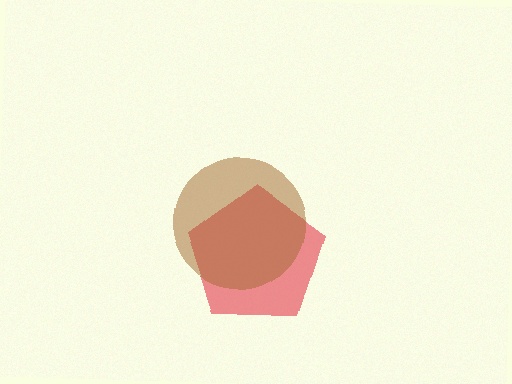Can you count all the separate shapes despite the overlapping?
Yes, there are 2 separate shapes.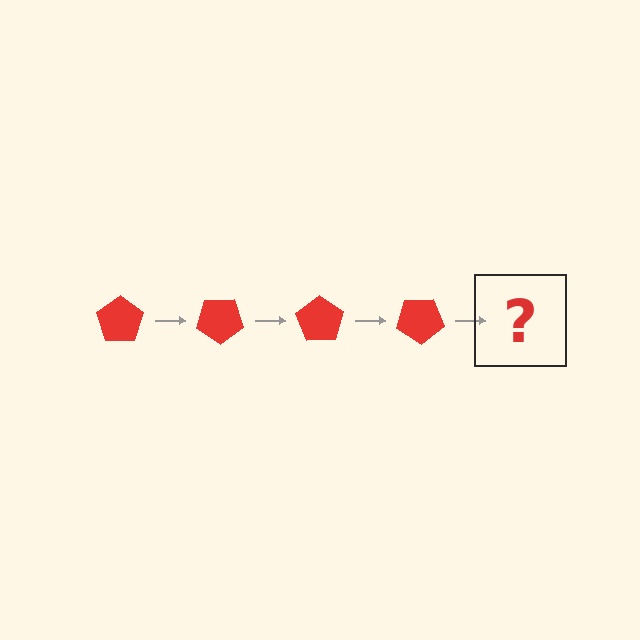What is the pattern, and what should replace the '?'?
The pattern is that the pentagon rotates 35 degrees each step. The '?' should be a red pentagon rotated 140 degrees.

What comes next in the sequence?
The next element should be a red pentagon rotated 140 degrees.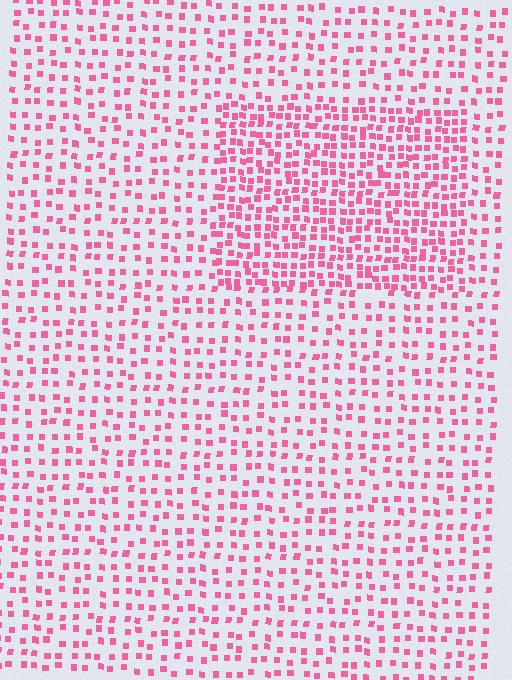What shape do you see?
I see a rectangle.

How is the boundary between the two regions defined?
The boundary is defined by a change in element density (approximately 1.9x ratio). All elements are the same color, size, and shape.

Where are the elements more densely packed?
The elements are more densely packed inside the rectangle boundary.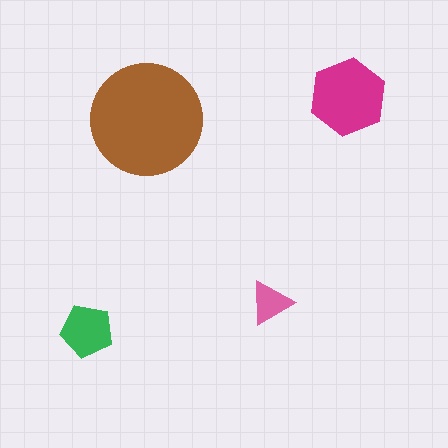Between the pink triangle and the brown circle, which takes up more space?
The brown circle.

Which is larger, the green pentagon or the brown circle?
The brown circle.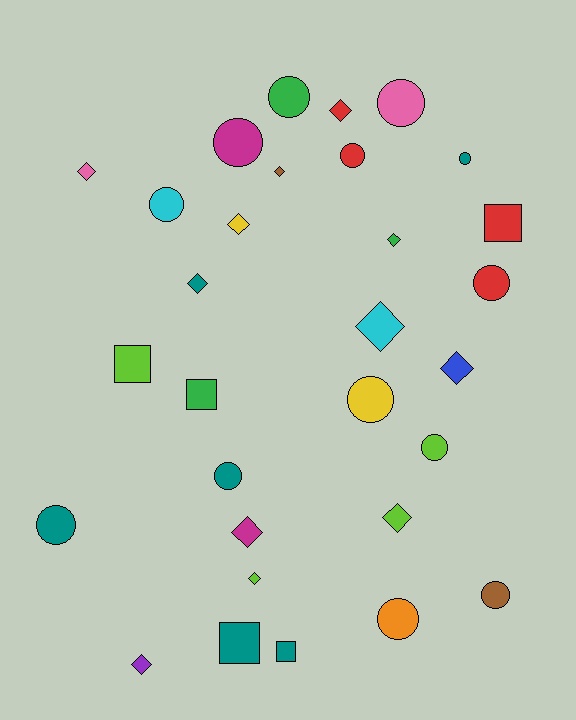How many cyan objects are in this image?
There are 2 cyan objects.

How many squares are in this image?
There are 5 squares.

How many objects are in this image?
There are 30 objects.